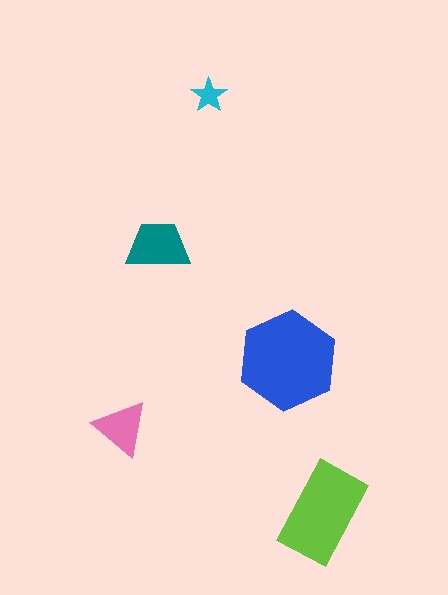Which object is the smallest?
The cyan star.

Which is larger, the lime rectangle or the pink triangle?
The lime rectangle.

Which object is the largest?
The blue hexagon.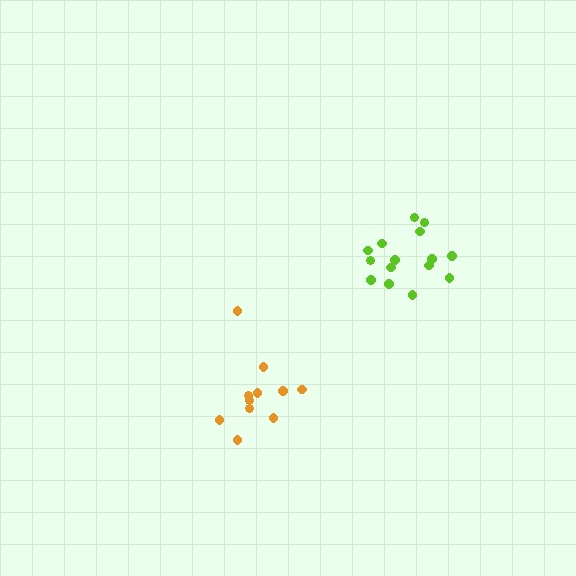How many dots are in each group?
Group 1: 15 dots, Group 2: 11 dots (26 total).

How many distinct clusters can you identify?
There are 2 distinct clusters.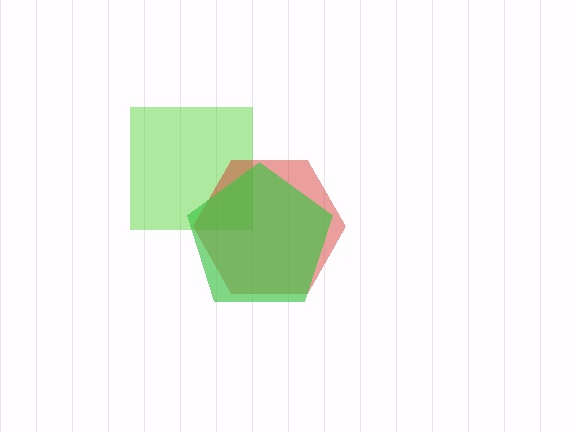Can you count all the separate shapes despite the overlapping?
Yes, there are 3 separate shapes.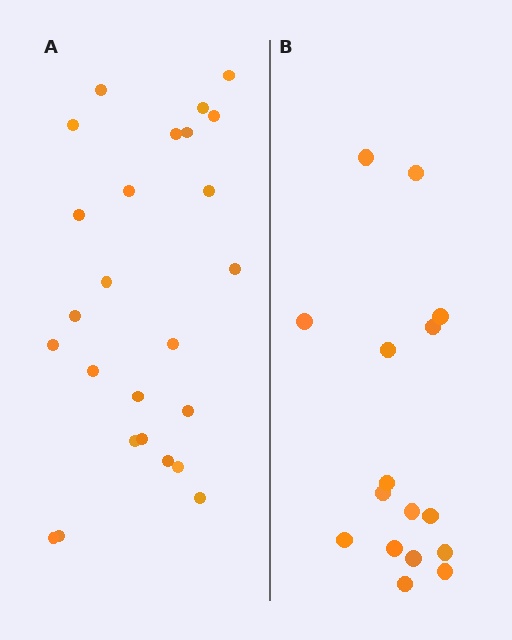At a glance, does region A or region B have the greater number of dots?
Region A (the left region) has more dots.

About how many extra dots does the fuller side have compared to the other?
Region A has roughly 8 or so more dots than region B.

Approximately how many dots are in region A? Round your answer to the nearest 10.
About 20 dots. (The exact count is 25, which rounds to 20.)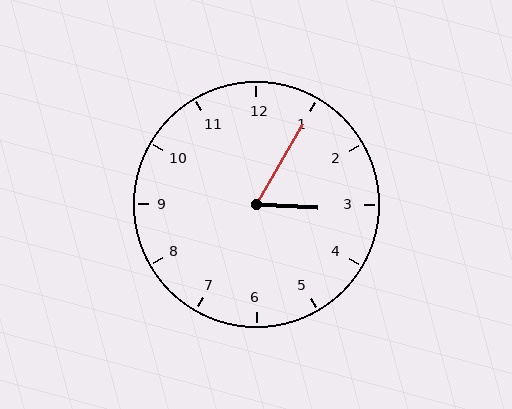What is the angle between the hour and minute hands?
Approximately 62 degrees.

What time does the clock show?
3:05.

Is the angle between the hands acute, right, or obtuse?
It is acute.